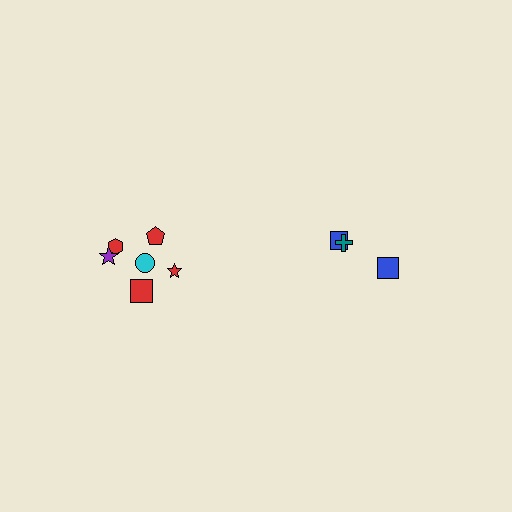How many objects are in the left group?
There are 6 objects.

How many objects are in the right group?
There are 3 objects.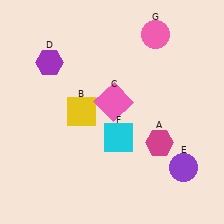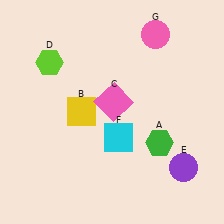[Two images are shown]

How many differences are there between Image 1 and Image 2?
There are 2 differences between the two images.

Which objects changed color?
A changed from magenta to green. D changed from purple to lime.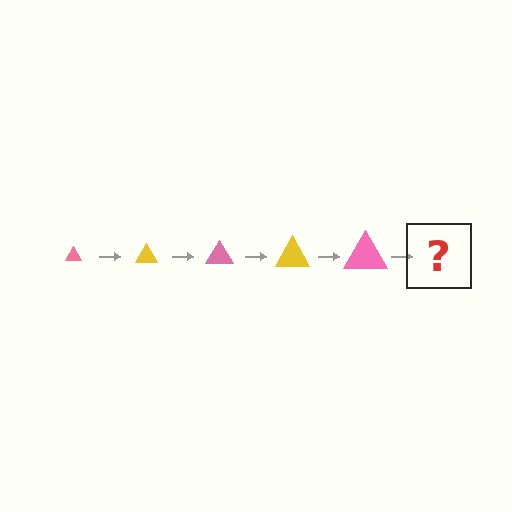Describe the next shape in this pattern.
It should be a yellow triangle, larger than the previous one.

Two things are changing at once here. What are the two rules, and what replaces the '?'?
The two rules are that the triangle grows larger each step and the color cycles through pink and yellow. The '?' should be a yellow triangle, larger than the previous one.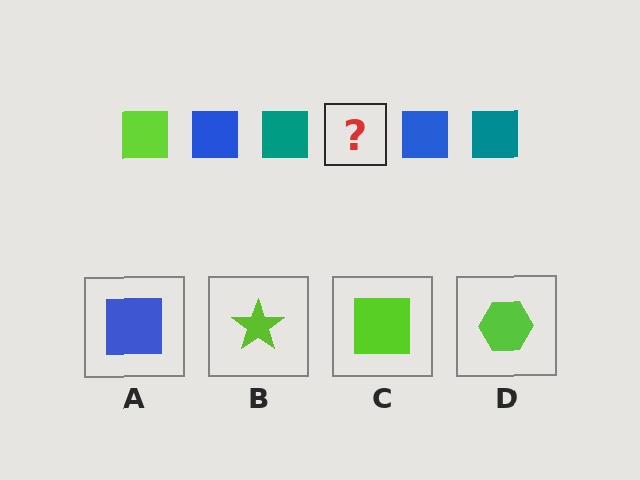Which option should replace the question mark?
Option C.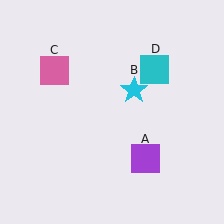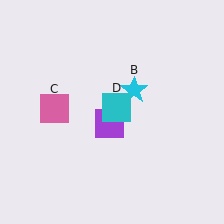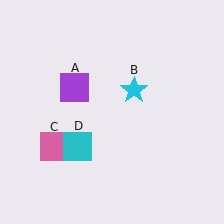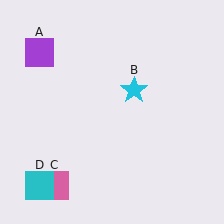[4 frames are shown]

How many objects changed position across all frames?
3 objects changed position: purple square (object A), pink square (object C), cyan square (object D).